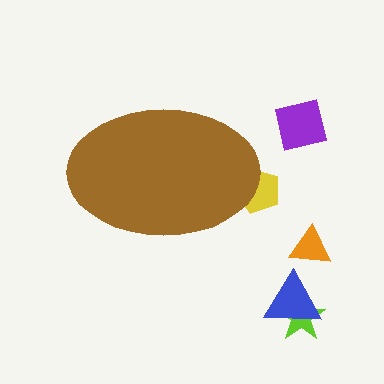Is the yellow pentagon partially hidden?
Yes, the yellow pentagon is partially hidden behind the brown ellipse.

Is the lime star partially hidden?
No, the lime star is fully visible.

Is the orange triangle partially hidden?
No, the orange triangle is fully visible.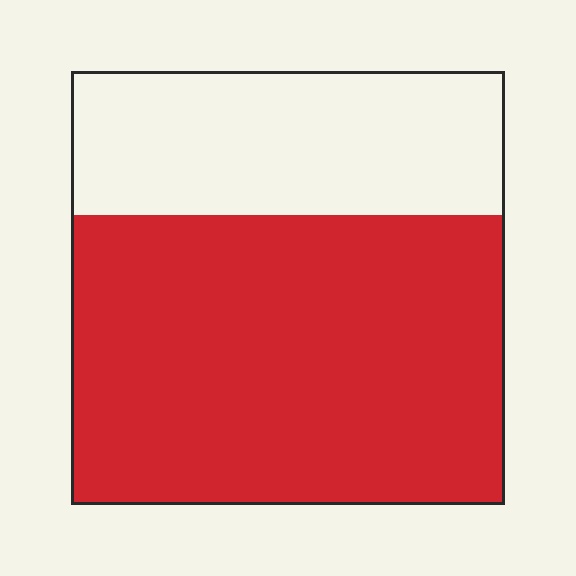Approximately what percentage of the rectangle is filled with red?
Approximately 65%.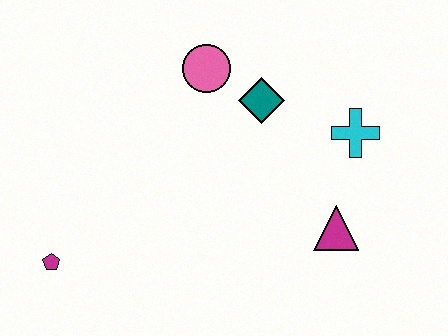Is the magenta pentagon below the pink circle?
Yes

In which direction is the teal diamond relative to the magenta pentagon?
The teal diamond is to the right of the magenta pentagon.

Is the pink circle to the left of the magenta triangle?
Yes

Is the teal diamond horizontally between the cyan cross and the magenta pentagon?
Yes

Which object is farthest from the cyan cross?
The magenta pentagon is farthest from the cyan cross.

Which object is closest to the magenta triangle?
The cyan cross is closest to the magenta triangle.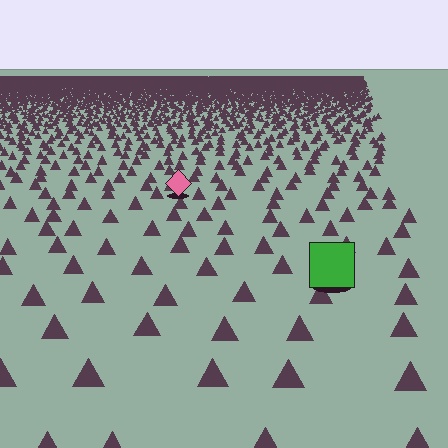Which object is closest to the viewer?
The green square is closest. The texture marks near it are larger and more spread out.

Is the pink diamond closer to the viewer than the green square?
No. The green square is closer — you can tell from the texture gradient: the ground texture is coarser near it.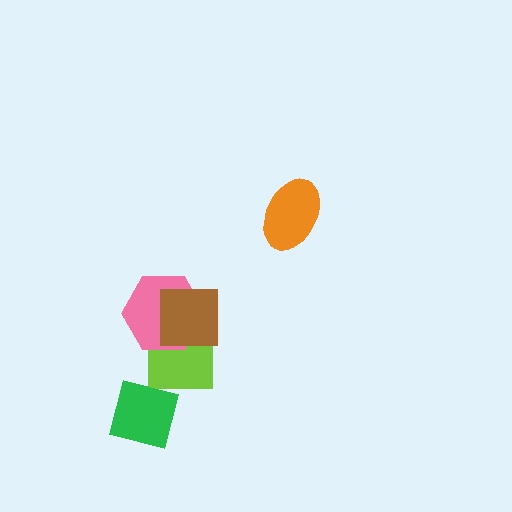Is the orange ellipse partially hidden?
No, no other shape covers it.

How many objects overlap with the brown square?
2 objects overlap with the brown square.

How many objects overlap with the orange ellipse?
0 objects overlap with the orange ellipse.